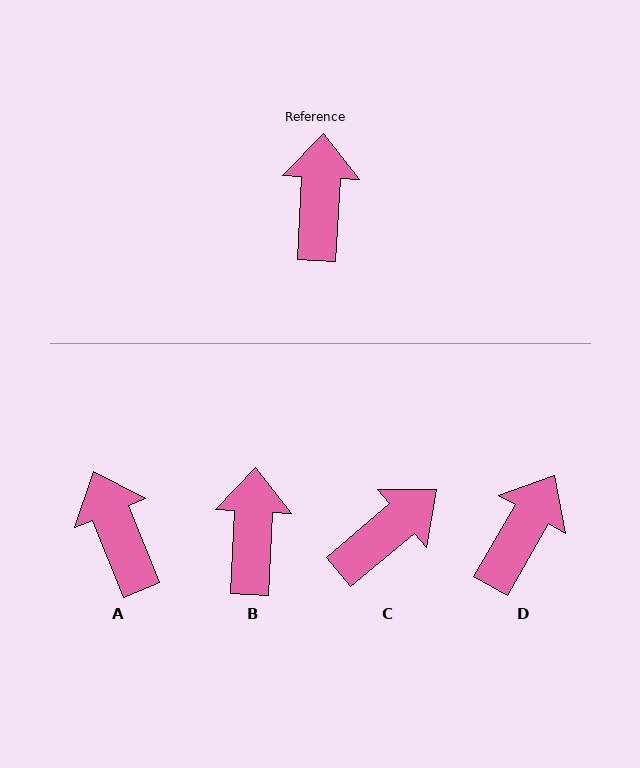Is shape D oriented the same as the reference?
No, it is off by about 27 degrees.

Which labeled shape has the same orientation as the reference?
B.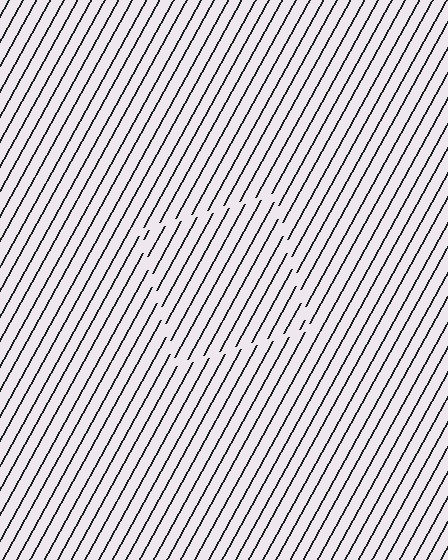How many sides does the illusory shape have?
4 sides — the line-ends trace a square.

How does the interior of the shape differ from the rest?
The interior of the shape contains the same grating, shifted by half a period — the contour is defined by the phase discontinuity where line-ends from the inner and outer gratings abut.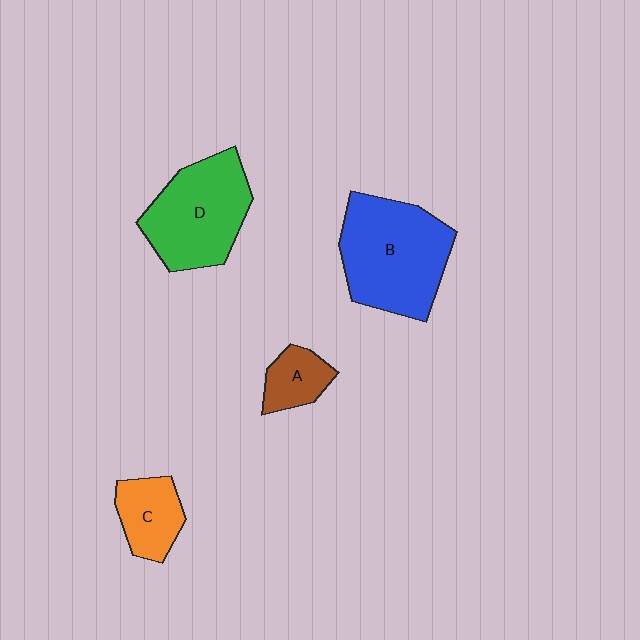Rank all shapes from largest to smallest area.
From largest to smallest: B (blue), D (green), C (orange), A (brown).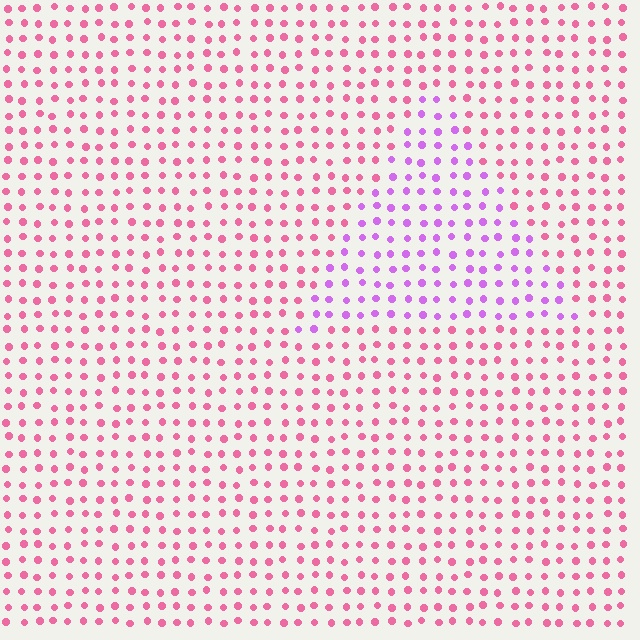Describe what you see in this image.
The image is filled with small pink elements in a uniform arrangement. A triangle-shaped region is visible where the elements are tinted to a slightly different hue, forming a subtle color boundary.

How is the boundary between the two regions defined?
The boundary is defined purely by a slight shift in hue (about 46 degrees). Spacing, size, and orientation are identical on both sides.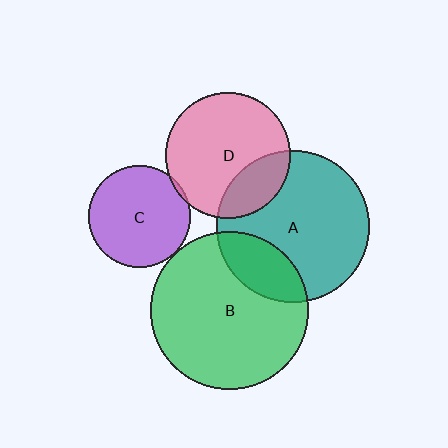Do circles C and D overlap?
Yes.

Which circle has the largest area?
Circle B (green).